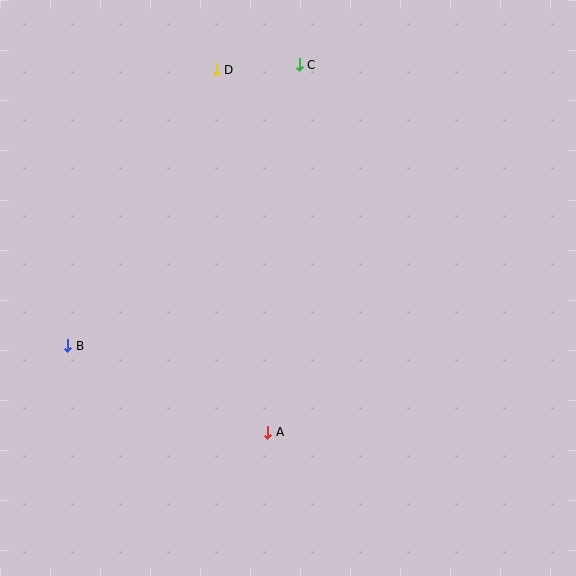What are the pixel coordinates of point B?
Point B is at (68, 346).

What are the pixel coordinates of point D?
Point D is at (216, 70).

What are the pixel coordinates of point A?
Point A is at (268, 432).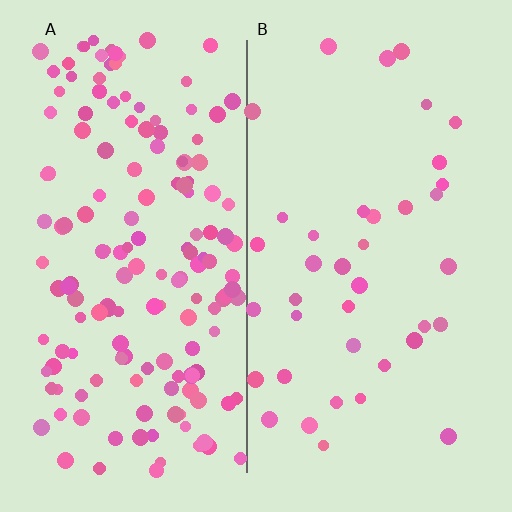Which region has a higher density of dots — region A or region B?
A (the left).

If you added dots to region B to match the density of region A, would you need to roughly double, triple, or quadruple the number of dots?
Approximately quadruple.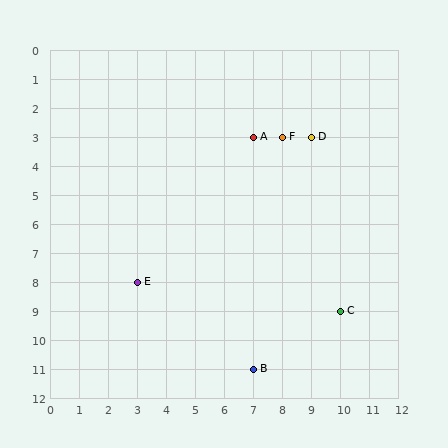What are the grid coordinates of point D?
Point D is at grid coordinates (9, 3).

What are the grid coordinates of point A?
Point A is at grid coordinates (7, 3).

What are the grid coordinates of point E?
Point E is at grid coordinates (3, 8).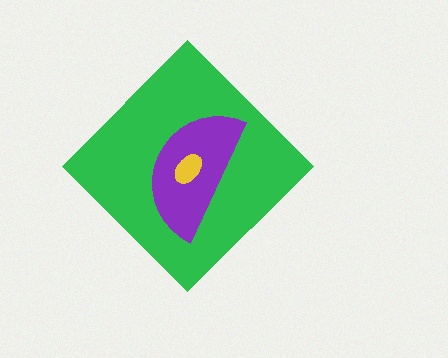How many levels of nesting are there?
3.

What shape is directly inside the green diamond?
The purple semicircle.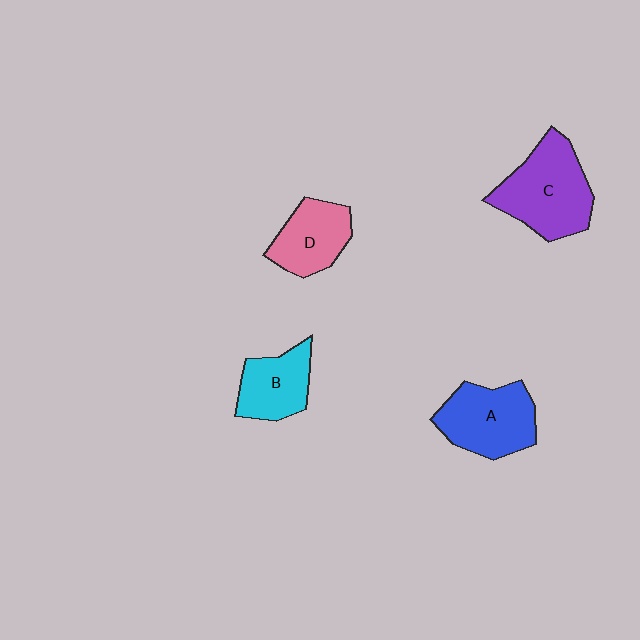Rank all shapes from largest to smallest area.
From largest to smallest: C (purple), A (blue), D (pink), B (cyan).